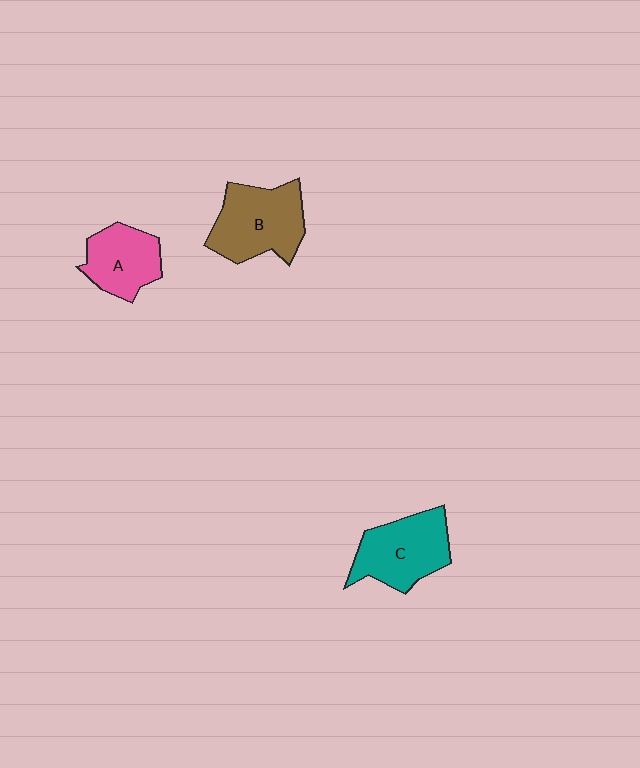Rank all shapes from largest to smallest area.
From largest to smallest: B (brown), C (teal), A (pink).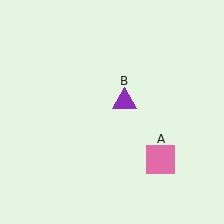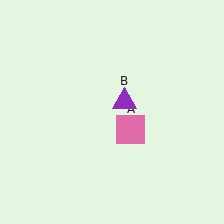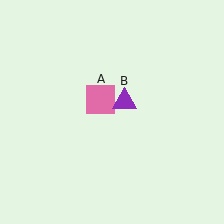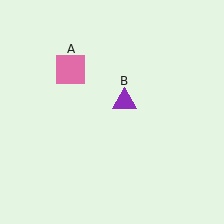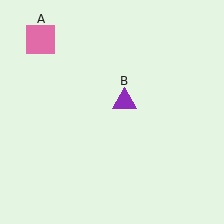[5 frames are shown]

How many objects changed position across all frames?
1 object changed position: pink square (object A).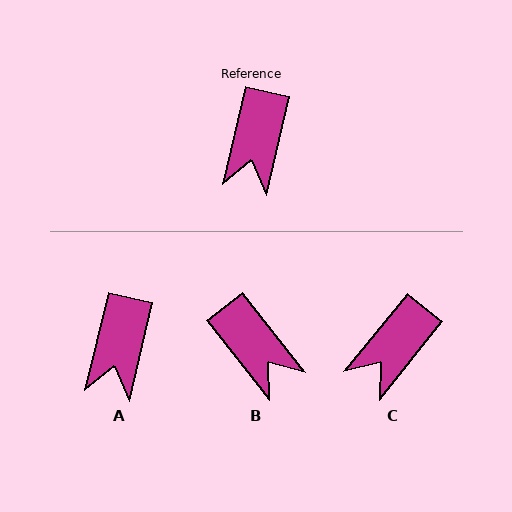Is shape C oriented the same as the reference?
No, it is off by about 26 degrees.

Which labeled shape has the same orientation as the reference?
A.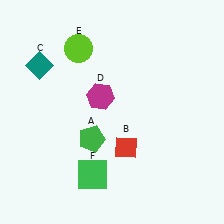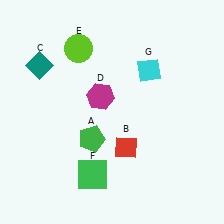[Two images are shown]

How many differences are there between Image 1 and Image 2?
There is 1 difference between the two images.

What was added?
A cyan diamond (G) was added in Image 2.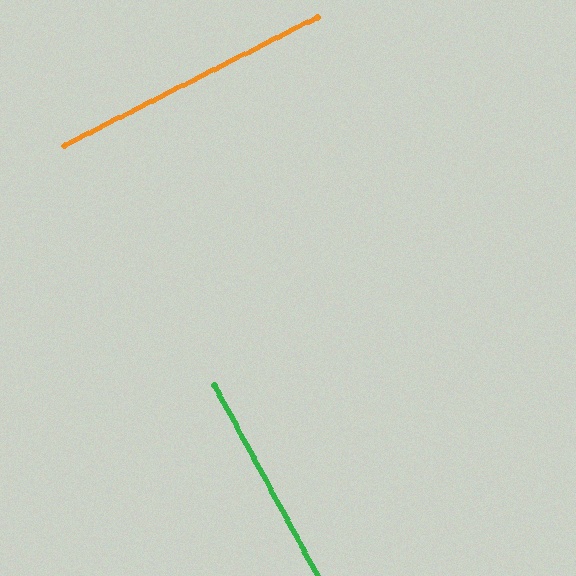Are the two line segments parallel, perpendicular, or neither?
Perpendicular — they meet at approximately 88°.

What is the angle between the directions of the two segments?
Approximately 88 degrees.